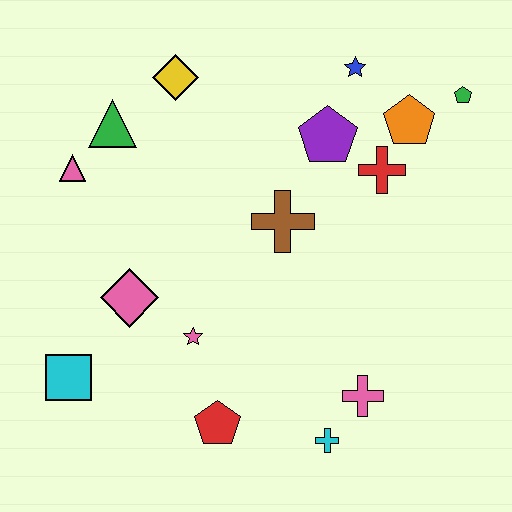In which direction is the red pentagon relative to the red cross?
The red pentagon is below the red cross.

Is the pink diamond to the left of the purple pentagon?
Yes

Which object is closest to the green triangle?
The pink triangle is closest to the green triangle.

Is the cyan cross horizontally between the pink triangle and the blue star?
Yes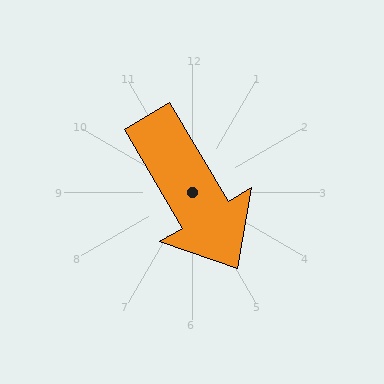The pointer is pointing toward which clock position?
Roughly 5 o'clock.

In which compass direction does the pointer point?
Southeast.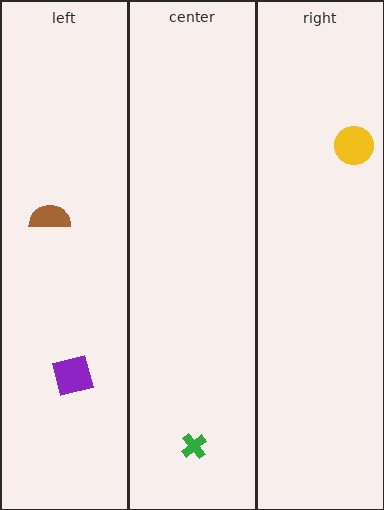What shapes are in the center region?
The green cross.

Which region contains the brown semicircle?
The left region.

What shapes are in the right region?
The yellow circle.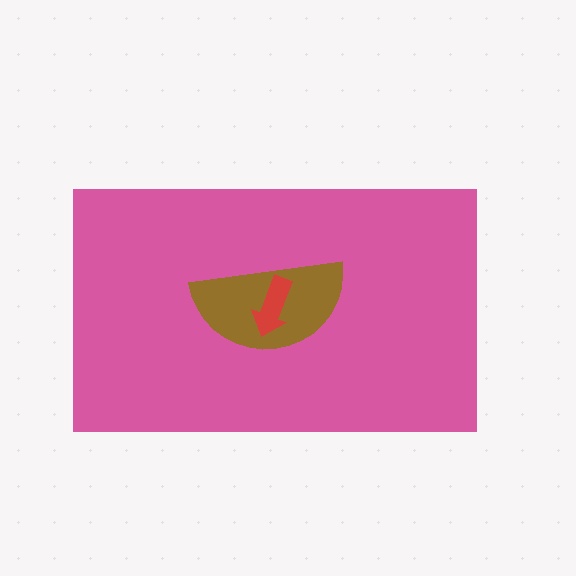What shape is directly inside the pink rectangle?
The brown semicircle.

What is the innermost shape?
The red arrow.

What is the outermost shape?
The pink rectangle.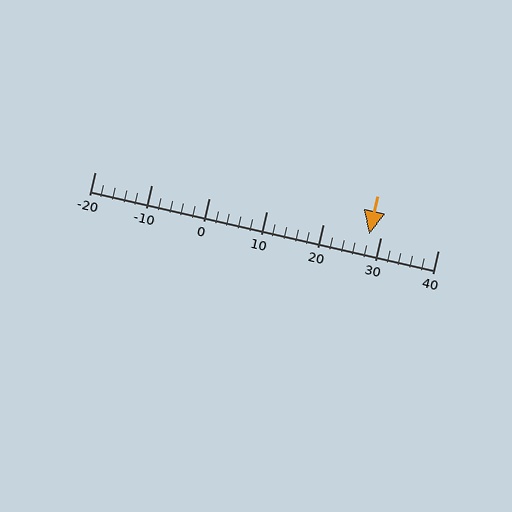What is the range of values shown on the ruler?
The ruler shows values from -20 to 40.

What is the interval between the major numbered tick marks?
The major tick marks are spaced 10 units apart.